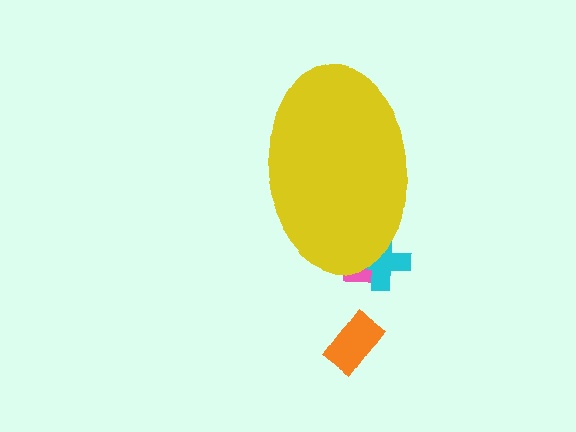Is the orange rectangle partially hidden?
No, the orange rectangle is fully visible.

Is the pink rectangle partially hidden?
Yes, the pink rectangle is partially hidden behind the yellow ellipse.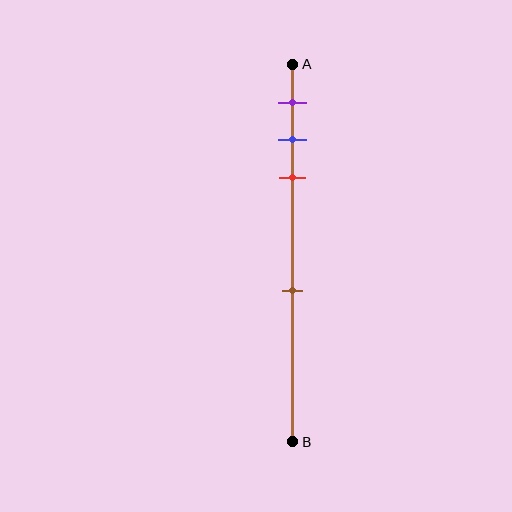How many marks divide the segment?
There are 4 marks dividing the segment.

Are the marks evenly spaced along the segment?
No, the marks are not evenly spaced.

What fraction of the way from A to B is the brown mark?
The brown mark is approximately 60% (0.6) of the way from A to B.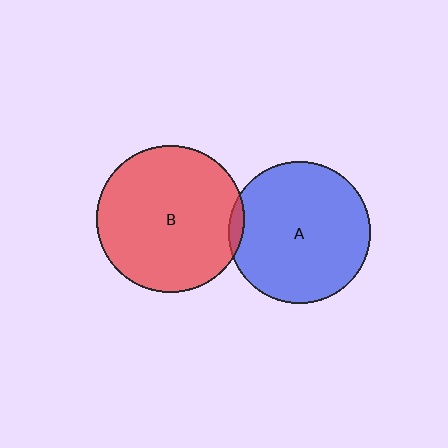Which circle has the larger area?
Circle B (red).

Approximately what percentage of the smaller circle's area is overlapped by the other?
Approximately 5%.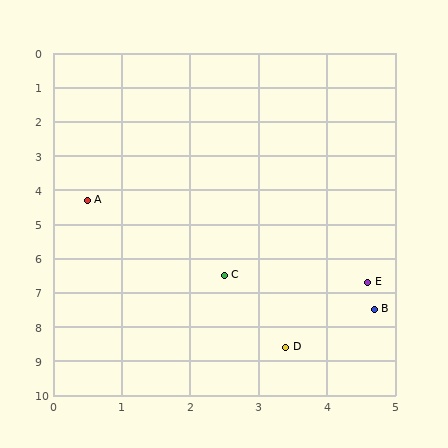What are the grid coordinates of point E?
Point E is at approximately (4.6, 6.7).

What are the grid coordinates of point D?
Point D is at approximately (3.4, 8.6).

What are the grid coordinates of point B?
Point B is at approximately (4.7, 7.5).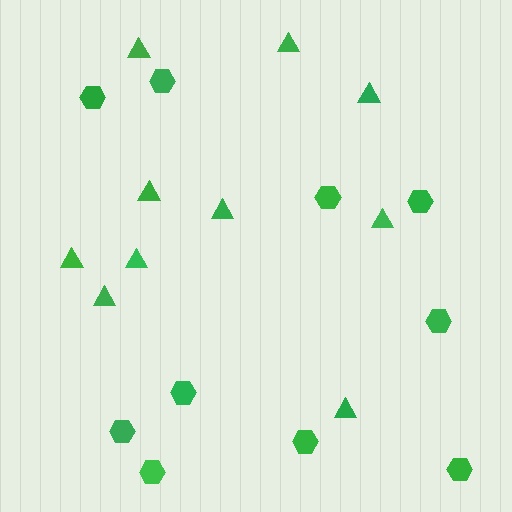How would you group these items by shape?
There are 2 groups: one group of hexagons (10) and one group of triangles (10).